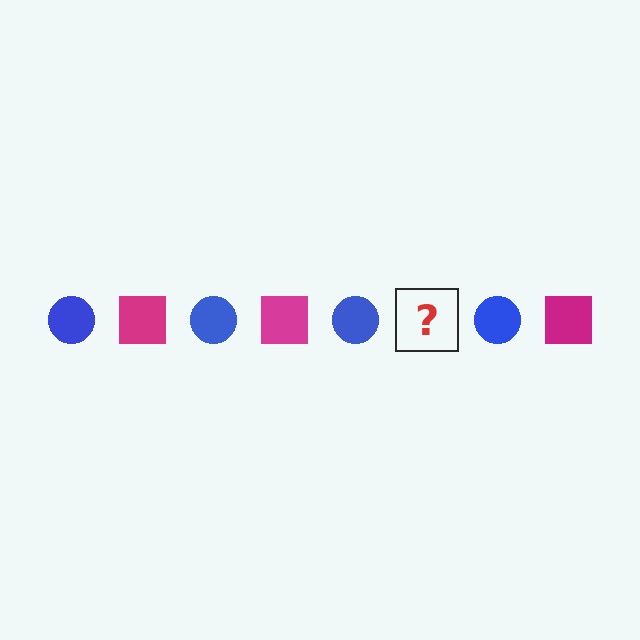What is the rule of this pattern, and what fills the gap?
The rule is that the pattern alternates between blue circle and magenta square. The gap should be filled with a magenta square.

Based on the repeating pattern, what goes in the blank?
The blank should be a magenta square.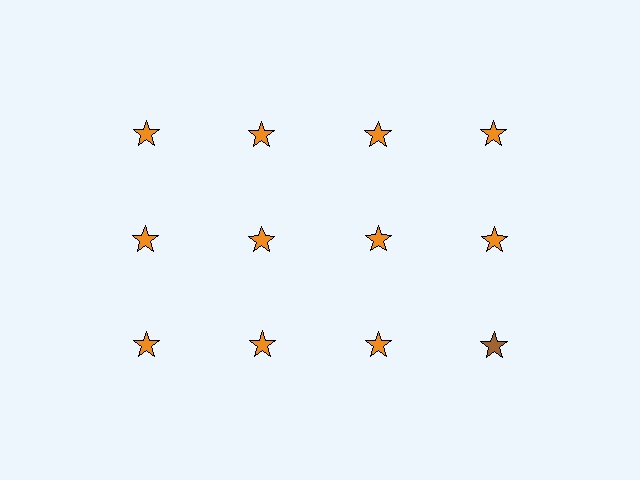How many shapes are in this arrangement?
There are 12 shapes arranged in a grid pattern.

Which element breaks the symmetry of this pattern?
The brown star in the third row, second from right column breaks the symmetry. All other shapes are orange stars.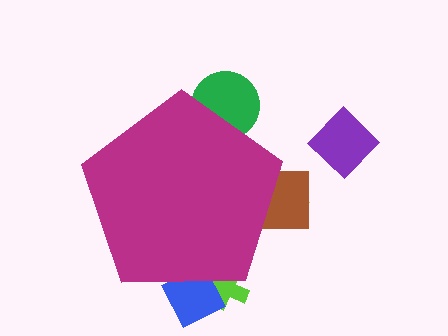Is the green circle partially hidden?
Yes, the green circle is partially hidden behind the magenta pentagon.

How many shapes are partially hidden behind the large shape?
5 shapes are partially hidden.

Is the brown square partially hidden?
Yes, the brown square is partially hidden behind the magenta pentagon.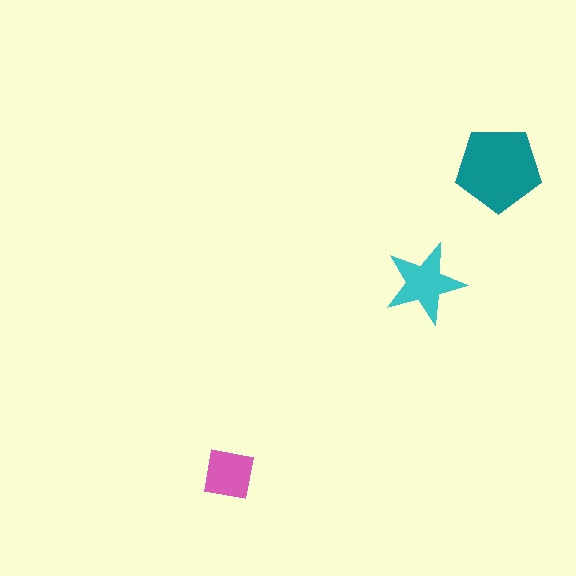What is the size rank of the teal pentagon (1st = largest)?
1st.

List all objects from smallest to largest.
The pink square, the cyan star, the teal pentagon.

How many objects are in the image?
There are 3 objects in the image.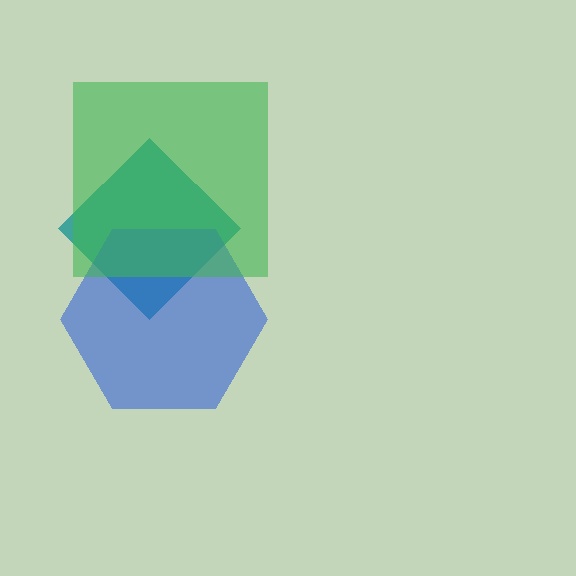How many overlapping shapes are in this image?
There are 3 overlapping shapes in the image.